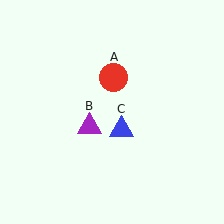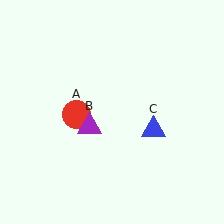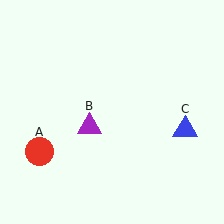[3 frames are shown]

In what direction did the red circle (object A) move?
The red circle (object A) moved down and to the left.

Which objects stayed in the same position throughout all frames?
Purple triangle (object B) remained stationary.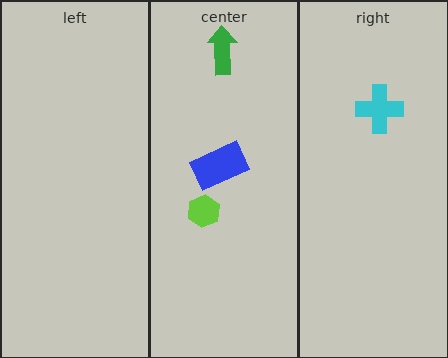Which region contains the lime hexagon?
The center region.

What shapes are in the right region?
The cyan cross.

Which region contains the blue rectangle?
The center region.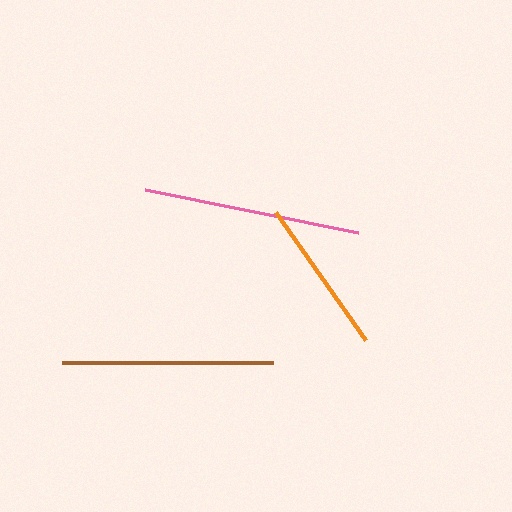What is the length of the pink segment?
The pink segment is approximately 218 pixels long.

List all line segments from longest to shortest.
From longest to shortest: pink, brown, orange.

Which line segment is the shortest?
The orange line is the shortest at approximately 157 pixels.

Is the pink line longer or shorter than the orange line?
The pink line is longer than the orange line.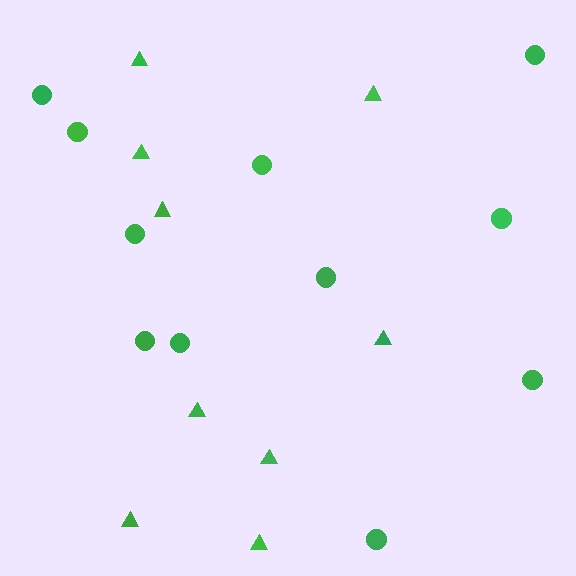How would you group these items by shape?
There are 2 groups: one group of circles (11) and one group of triangles (9).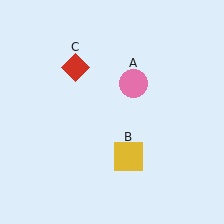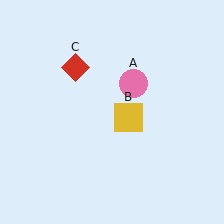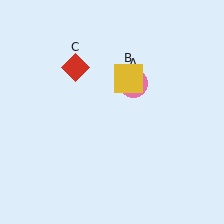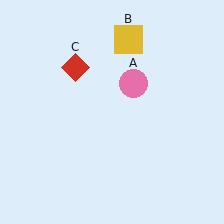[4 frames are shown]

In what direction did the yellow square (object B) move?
The yellow square (object B) moved up.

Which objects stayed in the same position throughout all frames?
Pink circle (object A) and red diamond (object C) remained stationary.